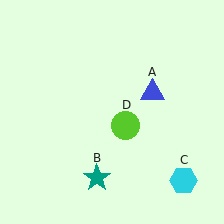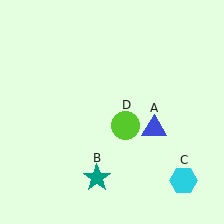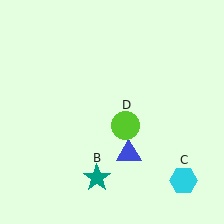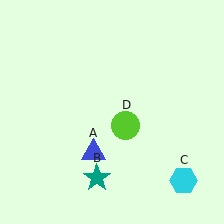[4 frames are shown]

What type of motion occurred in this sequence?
The blue triangle (object A) rotated clockwise around the center of the scene.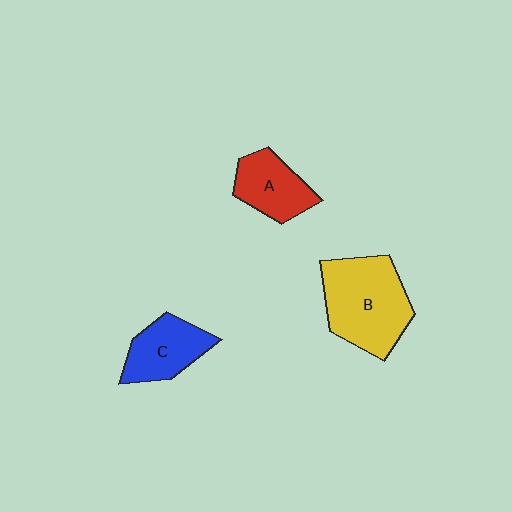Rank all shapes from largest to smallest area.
From largest to smallest: B (yellow), C (blue), A (red).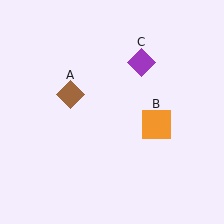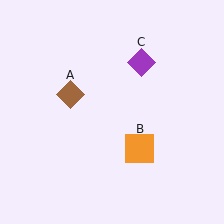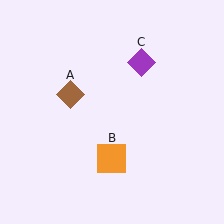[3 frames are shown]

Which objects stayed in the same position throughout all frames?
Brown diamond (object A) and purple diamond (object C) remained stationary.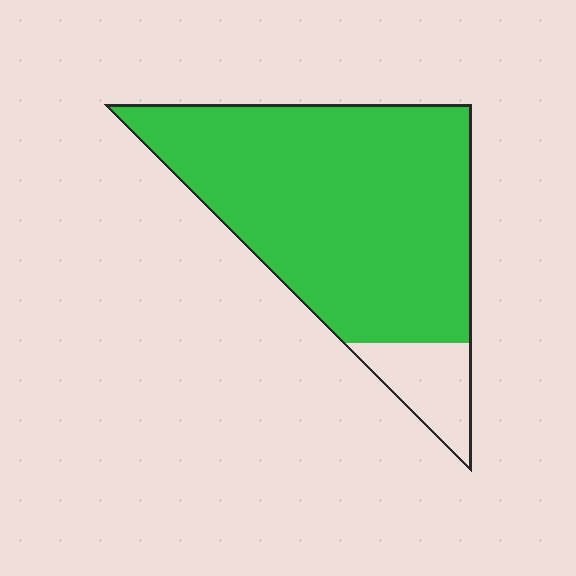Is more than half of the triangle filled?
Yes.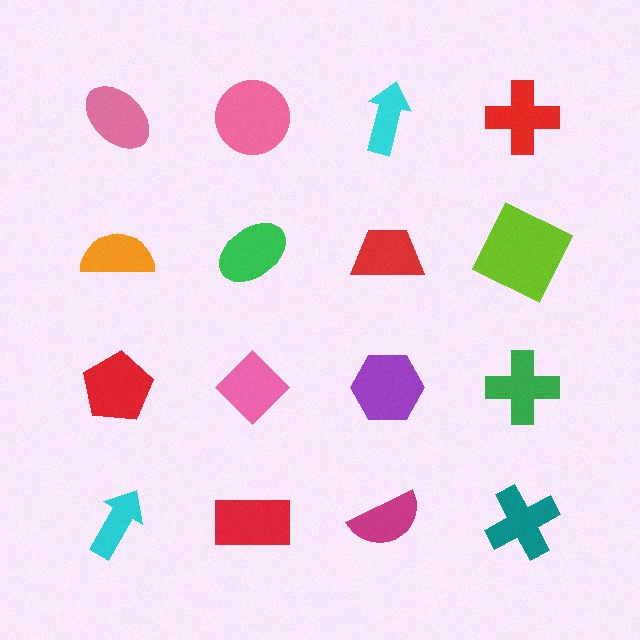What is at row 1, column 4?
A red cross.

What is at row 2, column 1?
An orange semicircle.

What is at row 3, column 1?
A red pentagon.